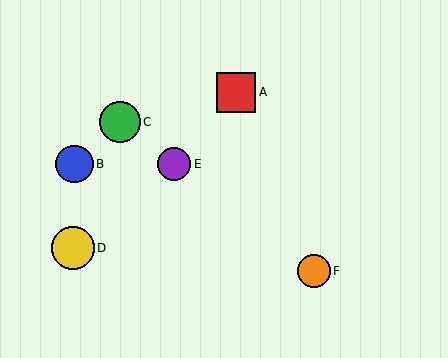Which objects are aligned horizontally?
Objects B, E are aligned horizontally.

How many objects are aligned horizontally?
2 objects (B, E) are aligned horizontally.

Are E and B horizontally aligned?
Yes, both are at y≈164.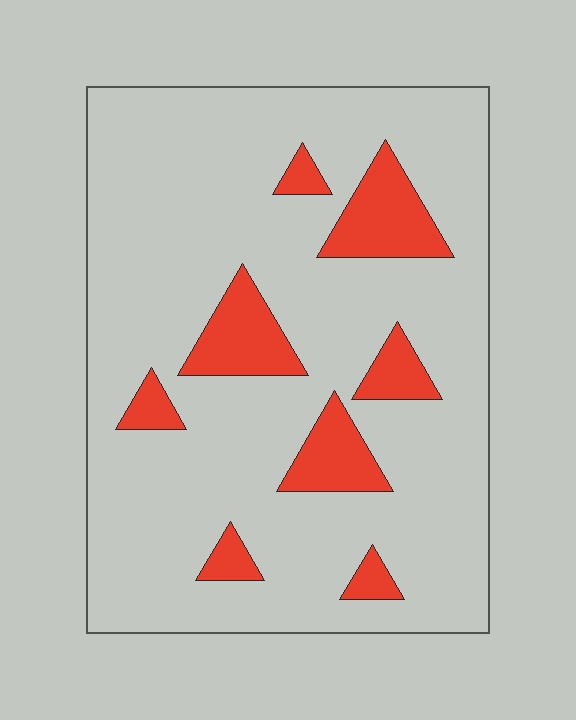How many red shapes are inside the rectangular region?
8.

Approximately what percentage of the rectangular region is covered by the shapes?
Approximately 15%.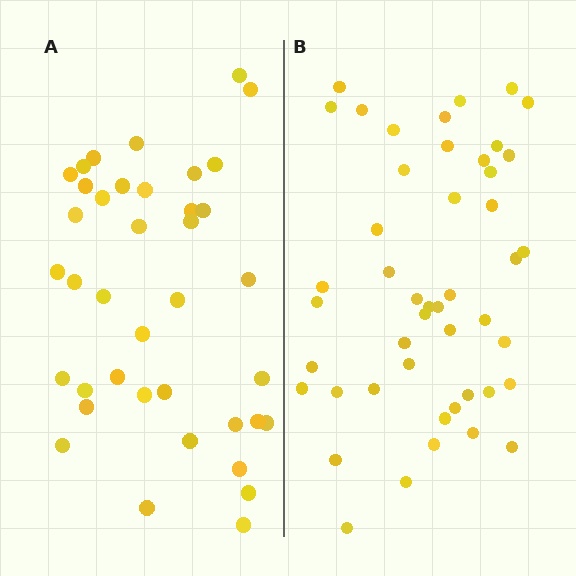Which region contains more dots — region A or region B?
Region B (the right region) has more dots.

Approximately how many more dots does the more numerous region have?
Region B has roughly 8 or so more dots than region A.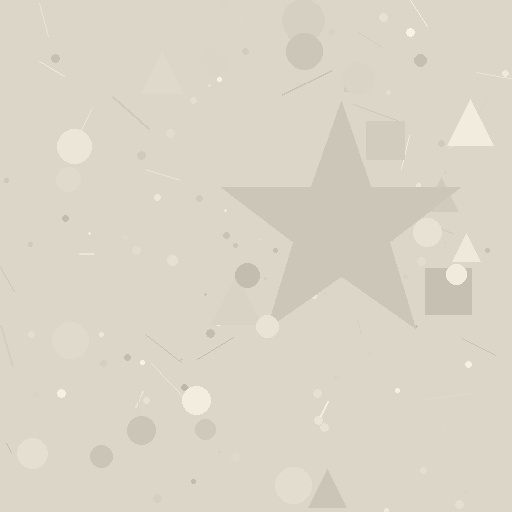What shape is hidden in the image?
A star is hidden in the image.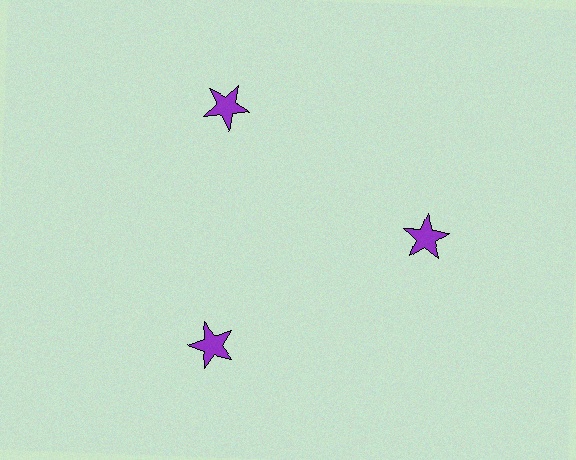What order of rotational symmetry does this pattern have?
This pattern has 3-fold rotational symmetry.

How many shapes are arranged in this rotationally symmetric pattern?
There are 3 shapes, arranged in 3 groups of 1.